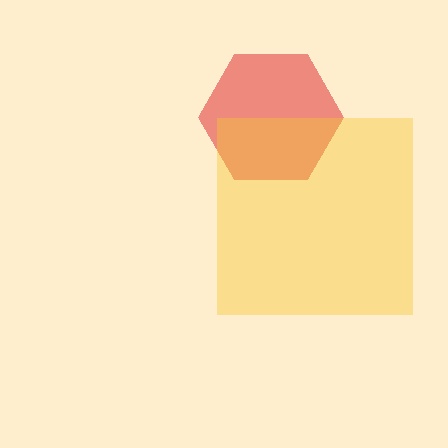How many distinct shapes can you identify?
There are 2 distinct shapes: a red hexagon, a yellow square.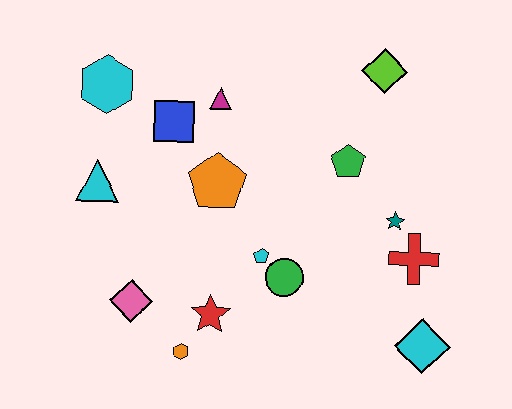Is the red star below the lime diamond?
Yes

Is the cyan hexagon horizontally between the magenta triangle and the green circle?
No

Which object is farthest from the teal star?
The cyan hexagon is farthest from the teal star.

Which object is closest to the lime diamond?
The green pentagon is closest to the lime diamond.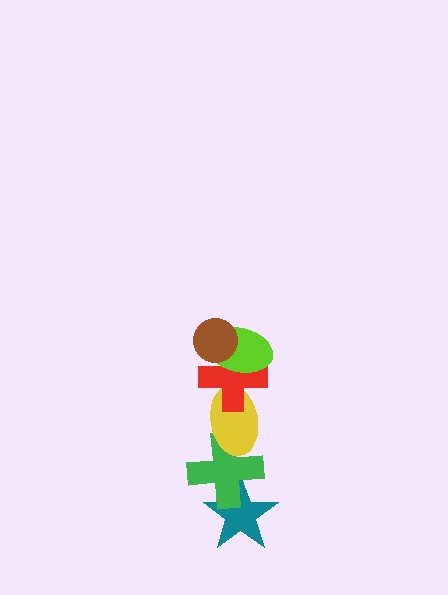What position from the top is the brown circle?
The brown circle is 1st from the top.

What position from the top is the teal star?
The teal star is 6th from the top.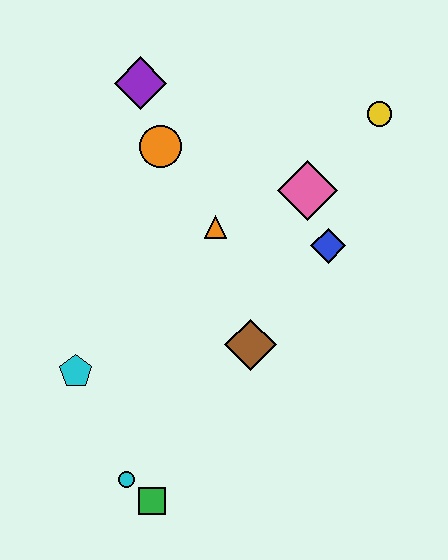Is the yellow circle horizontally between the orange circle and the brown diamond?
No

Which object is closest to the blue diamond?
The pink diamond is closest to the blue diamond.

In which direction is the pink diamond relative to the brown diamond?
The pink diamond is above the brown diamond.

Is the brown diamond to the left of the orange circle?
No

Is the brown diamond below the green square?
No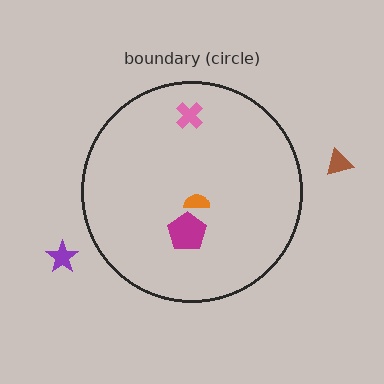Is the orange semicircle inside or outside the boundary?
Inside.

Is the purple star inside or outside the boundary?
Outside.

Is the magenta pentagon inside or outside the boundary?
Inside.